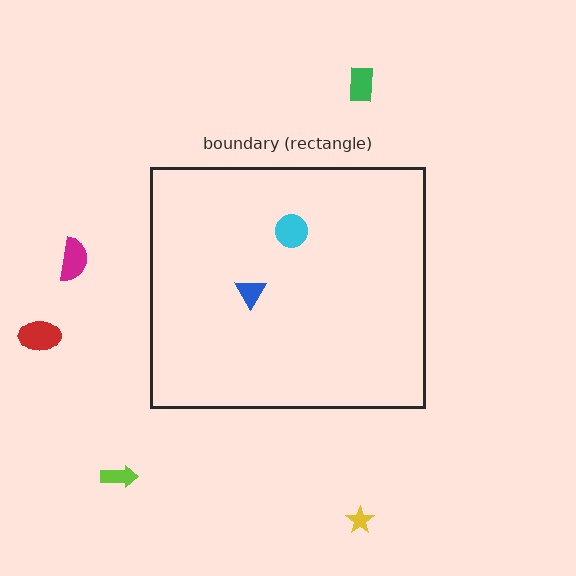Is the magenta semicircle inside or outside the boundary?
Outside.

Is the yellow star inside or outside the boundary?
Outside.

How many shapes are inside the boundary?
2 inside, 5 outside.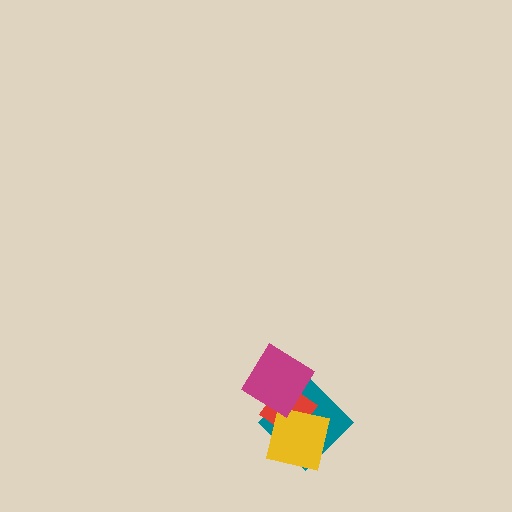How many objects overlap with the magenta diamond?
2 objects overlap with the magenta diamond.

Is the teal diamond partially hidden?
Yes, it is partially covered by another shape.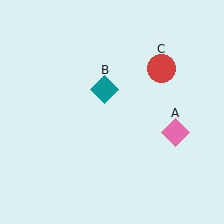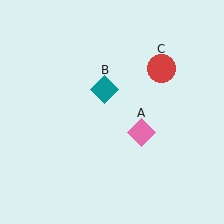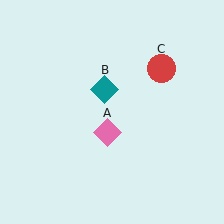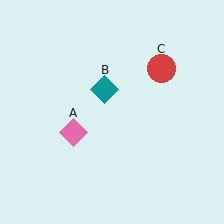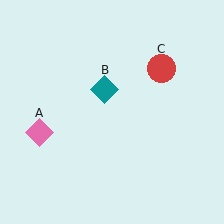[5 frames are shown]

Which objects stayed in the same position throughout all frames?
Teal diamond (object B) and red circle (object C) remained stationary.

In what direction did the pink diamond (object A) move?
The pink diamond (object A) moved left.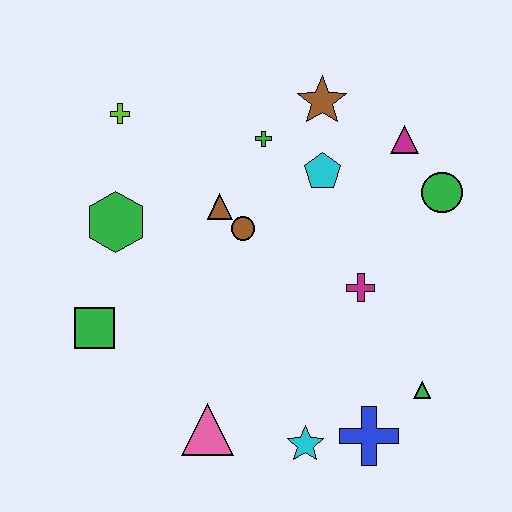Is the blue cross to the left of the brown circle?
No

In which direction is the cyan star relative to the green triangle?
The cyan star is to the left of the green triangle.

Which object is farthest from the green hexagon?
The green triangle is farthest from the green hexagon.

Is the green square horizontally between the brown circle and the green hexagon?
No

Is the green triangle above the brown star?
No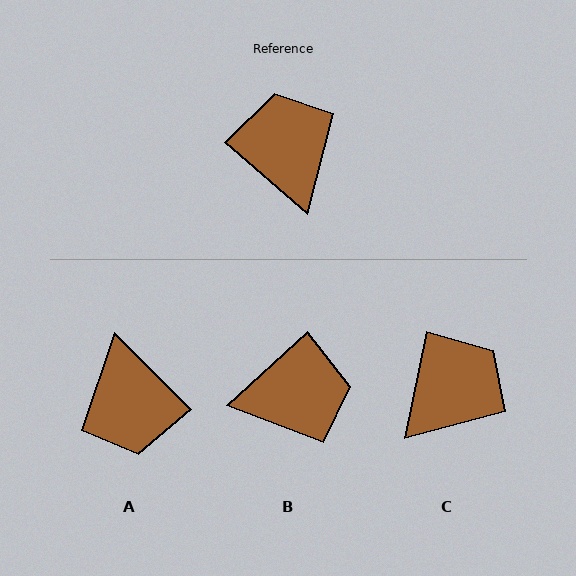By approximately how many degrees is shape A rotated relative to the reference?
Approximately 176 degrees counter-clockwise.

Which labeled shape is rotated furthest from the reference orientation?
A, about 176 degrees away.